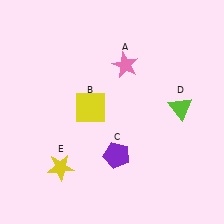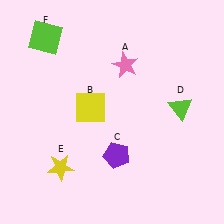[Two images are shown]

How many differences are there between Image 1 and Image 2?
There is 1 difference between the two images.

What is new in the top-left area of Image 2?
A lime square (F) was added in the top-left area of Image 2.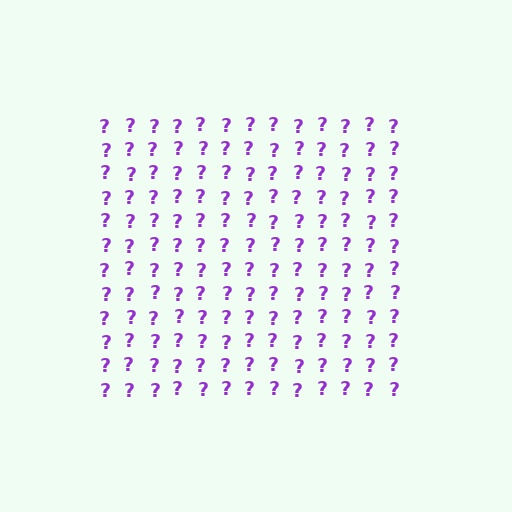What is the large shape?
The large shape is a square.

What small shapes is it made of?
It is made of small question marks.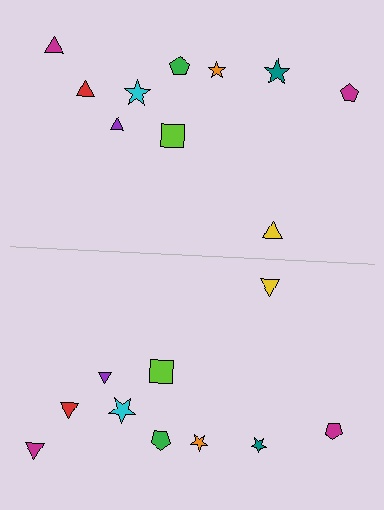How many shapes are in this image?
There are 20 shapes in this image.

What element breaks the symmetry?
The teal star on the bottom side has a different size than its mirror counterpart.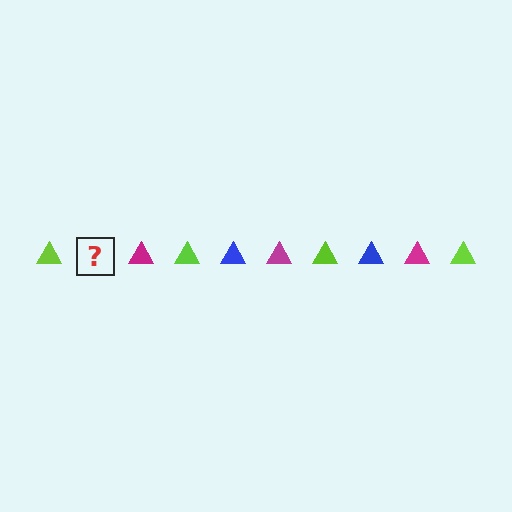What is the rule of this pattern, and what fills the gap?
The rule is that the pattern cycles through lime, blue, magenta triangles. The gap should be filled with a blue triangle.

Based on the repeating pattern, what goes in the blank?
The blank should be a blue triangle.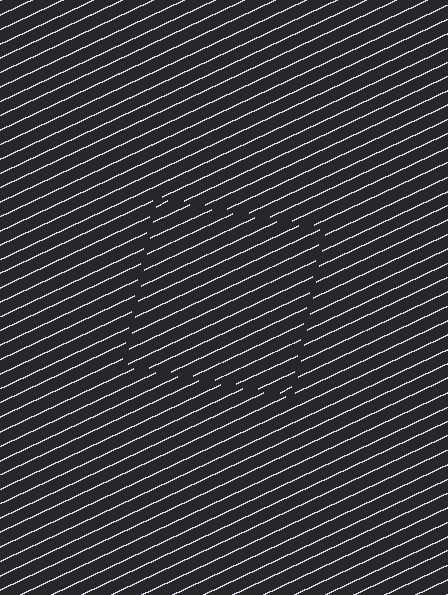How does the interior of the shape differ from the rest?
The interior of the shape contains the same grating, shifted by half a period — the contour is defined by the phase discontinuity where line-ends from the inner and outer gratings abut.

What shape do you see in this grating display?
An illusory square. The interior of the shape contains the same grating, shifted by half a period — the contour is defined by the phase discontinuity where line-ends from the inner and outer gratings abut.